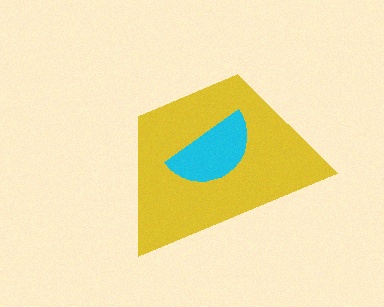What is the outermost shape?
The yellow trapezoid.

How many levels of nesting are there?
2.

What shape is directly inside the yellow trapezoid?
The cyan semicircle.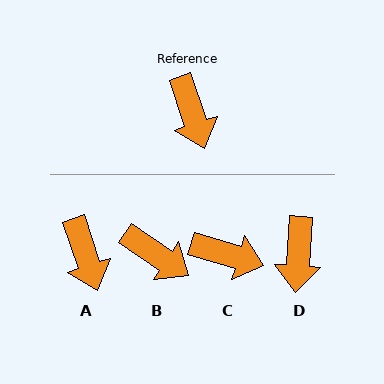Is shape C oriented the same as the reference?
No, it is off by about 55 degrees.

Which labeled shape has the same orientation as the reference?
A.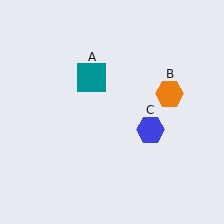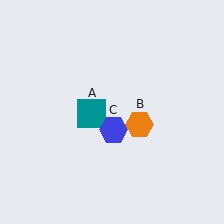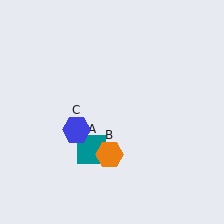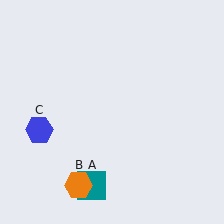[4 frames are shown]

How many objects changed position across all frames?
3 objects changed position: teal square (object A), orange hexagon (object B), blue hexagon (object C).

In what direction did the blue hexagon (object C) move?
The blue hexagon (object C) moved left.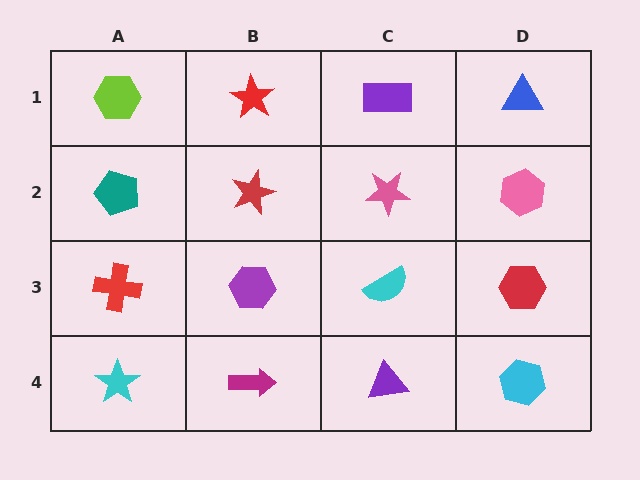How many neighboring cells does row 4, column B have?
3.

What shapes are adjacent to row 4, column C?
A cyan semicircle (row 3, column C), a magenta arrow (row 4, column B), a cyan hexagon (row 4, column D).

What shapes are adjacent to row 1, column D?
A pink hexagon (row 2, column D), a purple rectangle (row 1, column C).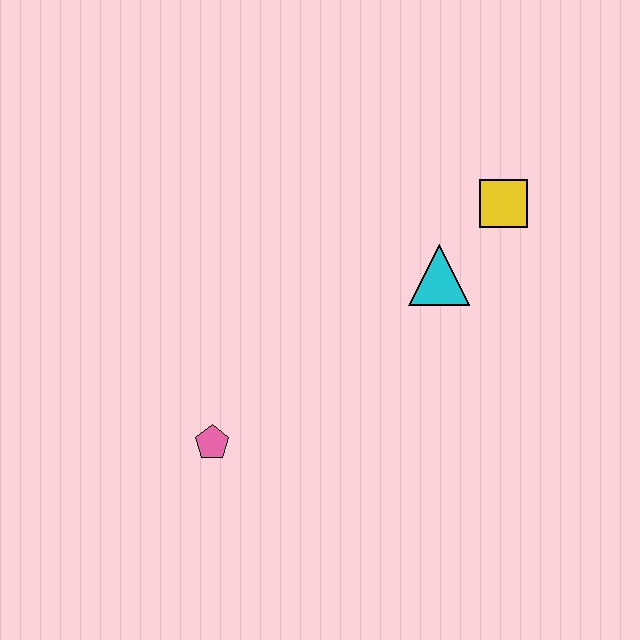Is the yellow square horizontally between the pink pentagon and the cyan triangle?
No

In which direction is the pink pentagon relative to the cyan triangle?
The pink pentagon is to the left of the cyan triangle.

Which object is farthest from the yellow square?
The pink pentagon is farthest from the yellow square.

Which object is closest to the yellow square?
The cyan triangle is closest to the yellow square.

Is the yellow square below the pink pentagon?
No